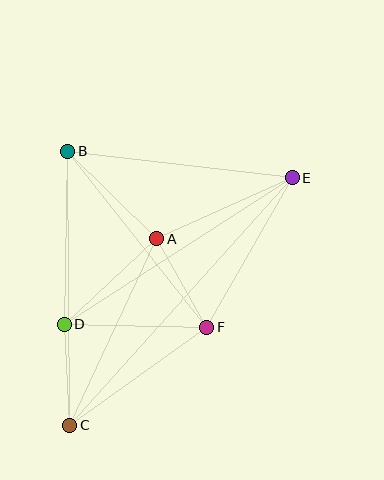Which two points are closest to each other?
Points C and D are closest to each other.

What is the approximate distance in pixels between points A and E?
The distance between A and E is approximately 149 pixels.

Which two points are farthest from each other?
Points C and E are farthest from each other.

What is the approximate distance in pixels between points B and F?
The distance between B and F is approximately 224 pixels.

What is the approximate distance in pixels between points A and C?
The distance between A and C is approximately 206 pixels.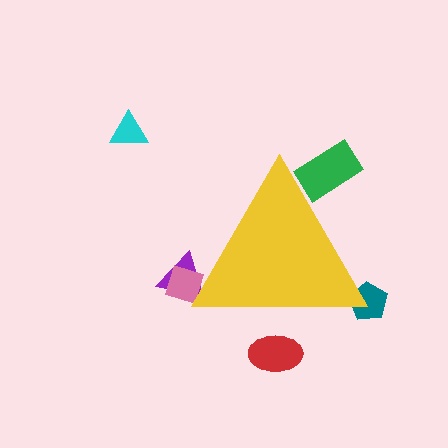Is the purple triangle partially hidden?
Yes, the purple triangle is partially hidden behind the yellow triangle.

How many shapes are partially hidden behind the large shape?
5 shapes are partially hidden.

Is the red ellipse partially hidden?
Yes, the red ellipse is partially hidden behind the yellow triangle.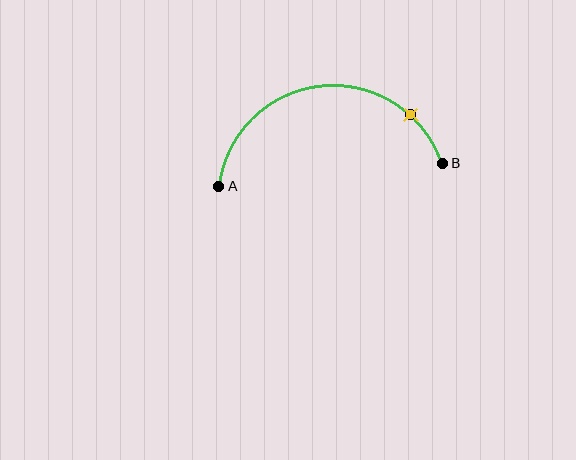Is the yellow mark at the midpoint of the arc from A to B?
No. The yellow mark lies on the arc but is closer to endpoint B. The arc midpoint would be at the point on the curve equidistant along the arc from both A and B.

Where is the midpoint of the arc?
The arc midpoint is the point on the curve farthest from the straight line joining A and B. It sits above that line.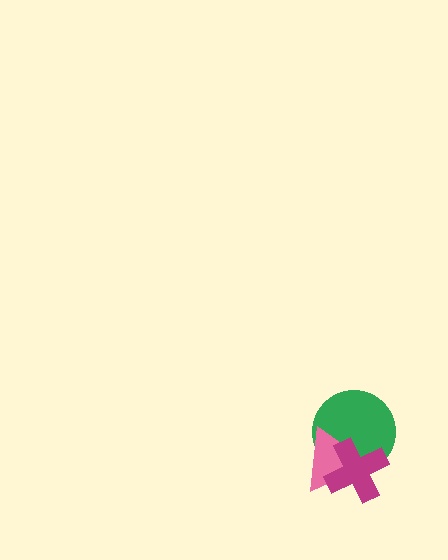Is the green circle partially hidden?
Yes, it is partially covered by another shape.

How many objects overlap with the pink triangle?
2 objects overlap with the pink triangle.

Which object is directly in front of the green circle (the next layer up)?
The pink triangle is directly in front of the green circle.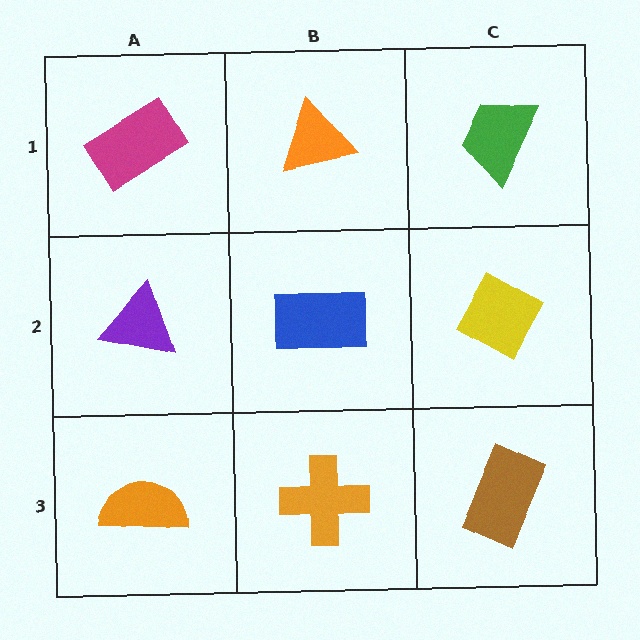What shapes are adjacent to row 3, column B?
A blue rectangle (row 2, column B), an orange semicircle (row 3, column A), a brown rectangle (row 3, column C).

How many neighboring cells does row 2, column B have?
4.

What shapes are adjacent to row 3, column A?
A purple triangle (row 2, column A), an orange cross (row 3, column B).